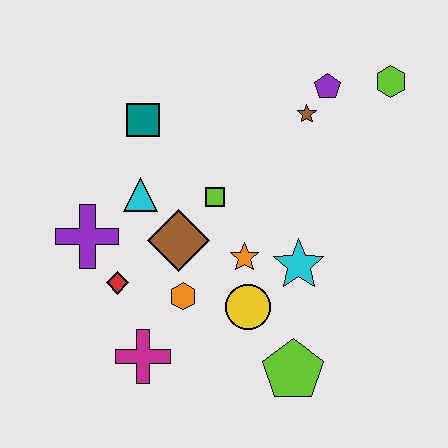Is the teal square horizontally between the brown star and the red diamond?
Yes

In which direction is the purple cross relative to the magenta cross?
The purple cross is above the magenta cross.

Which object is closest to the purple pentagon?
The brown star is closest to the purple pentagon.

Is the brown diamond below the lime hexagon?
Yes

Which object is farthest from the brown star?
The magenta cross is farthest from the brown star.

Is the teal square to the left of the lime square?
Yes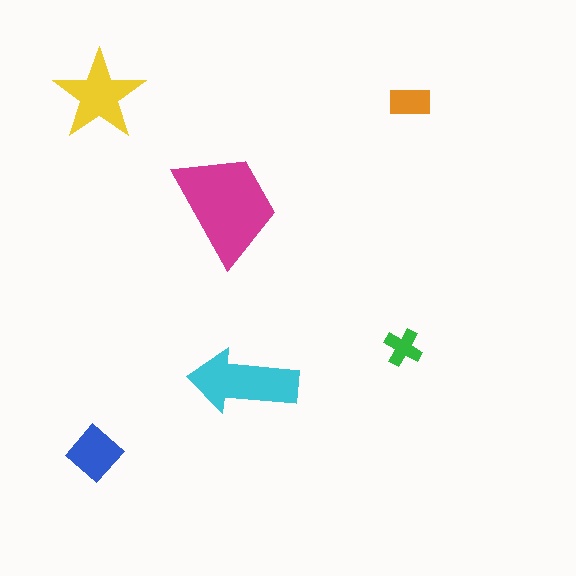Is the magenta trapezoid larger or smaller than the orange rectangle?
Larger.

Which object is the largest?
The magenta trapezoid.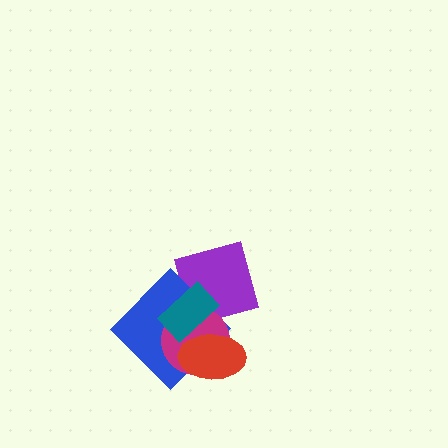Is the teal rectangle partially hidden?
Yes, it is partially covered by another shape.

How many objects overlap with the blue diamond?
4 objects overlap with the blue diamond.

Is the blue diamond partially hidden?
Yes, it is partially covered by another shape.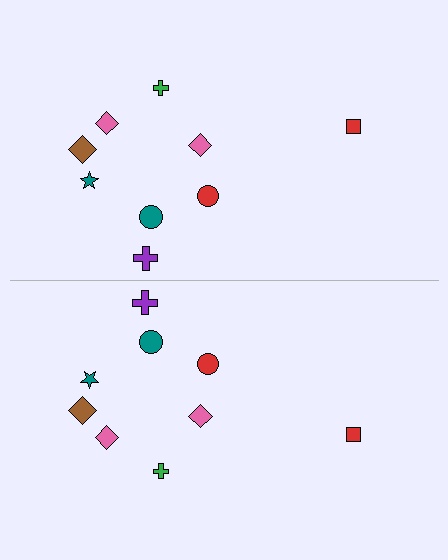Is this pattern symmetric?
Yes, this pattern has bilateral (reflection) symmetry.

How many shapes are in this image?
There are 18 shapes in this image.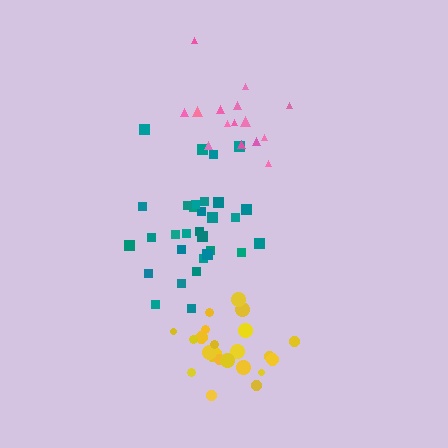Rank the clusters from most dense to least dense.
teal, yellow, pink.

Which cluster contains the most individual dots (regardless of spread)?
Teal (32).